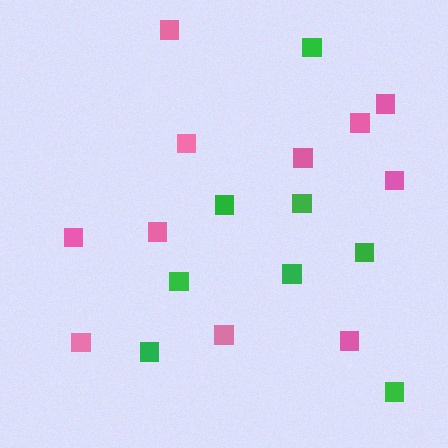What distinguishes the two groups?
There are 2 groups: one group of pink squares (11) and one group of green squares (8).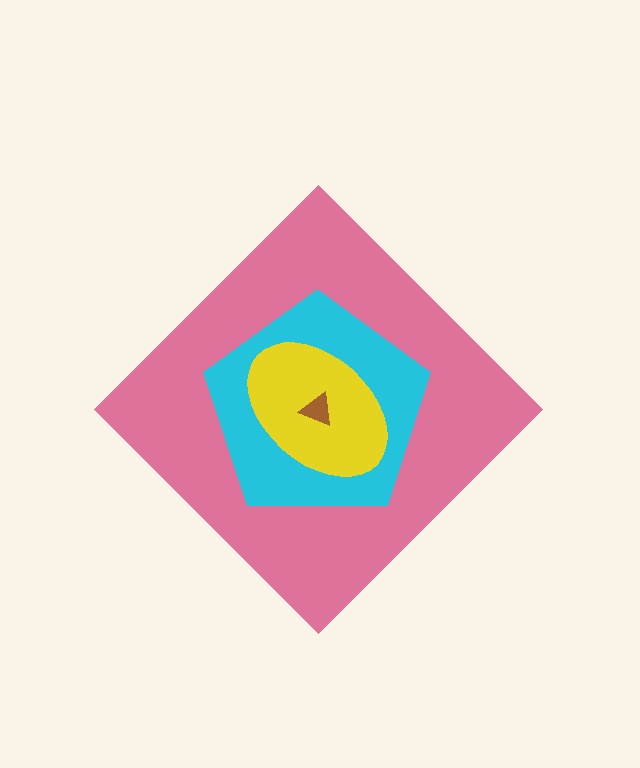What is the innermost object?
The brown triangle.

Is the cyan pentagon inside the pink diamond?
Yes.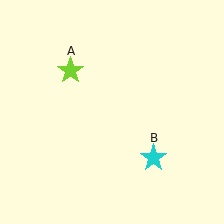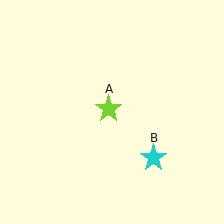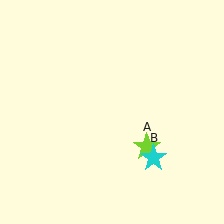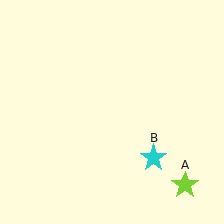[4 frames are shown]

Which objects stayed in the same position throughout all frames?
Cyan star (object B) remained stationary.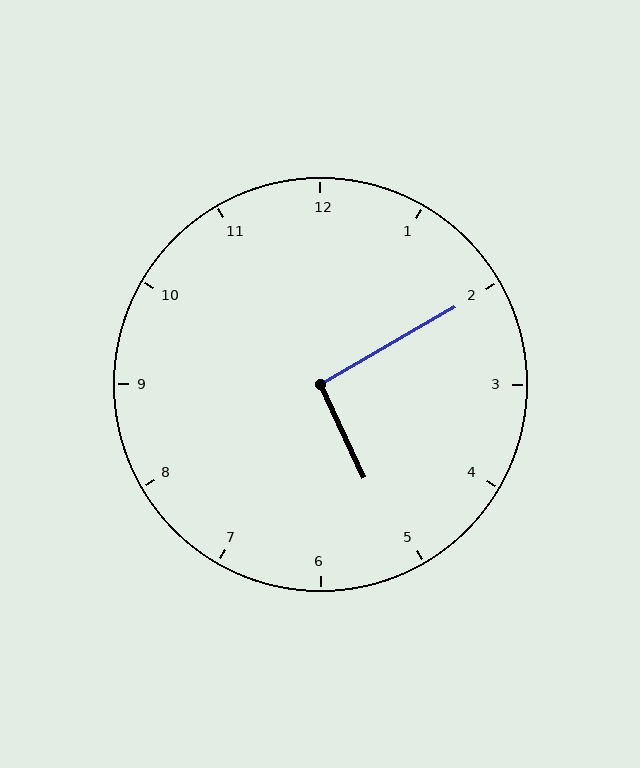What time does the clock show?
5:10.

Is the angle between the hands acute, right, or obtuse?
It is right.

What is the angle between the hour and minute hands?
Approximately 95 degrees.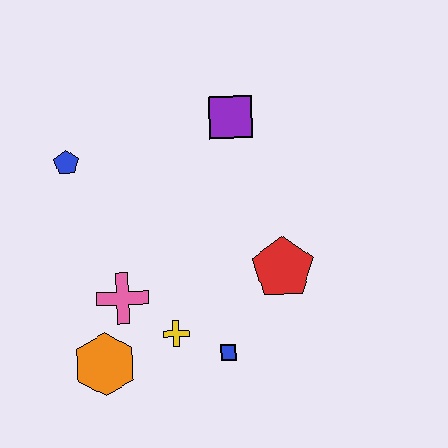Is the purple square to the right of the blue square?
Yes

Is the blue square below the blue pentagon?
Yes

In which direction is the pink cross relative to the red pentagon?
The pink cross is to the left of the red pentagon.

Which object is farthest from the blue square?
The blue pentagon is farthest from the blue square.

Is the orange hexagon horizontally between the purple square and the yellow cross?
No